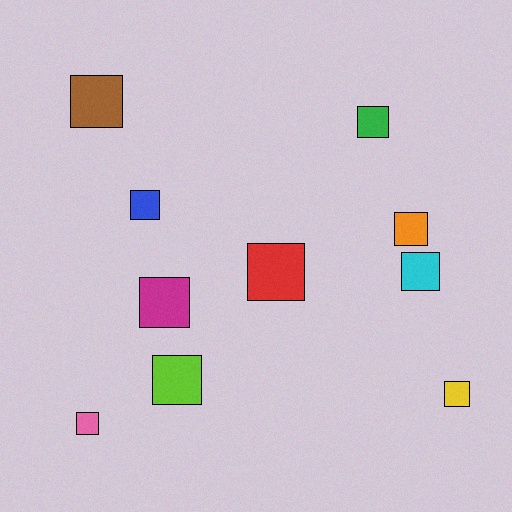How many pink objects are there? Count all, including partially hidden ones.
There is 1 pink object.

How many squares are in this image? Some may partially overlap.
There are 10 squares.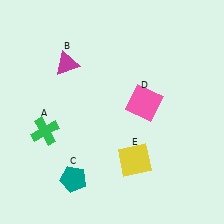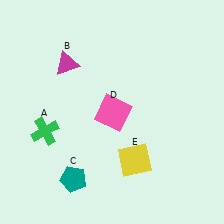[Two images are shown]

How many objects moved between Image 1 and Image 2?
1 object moved between the two images.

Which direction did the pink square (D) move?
The pink square (D) moved left.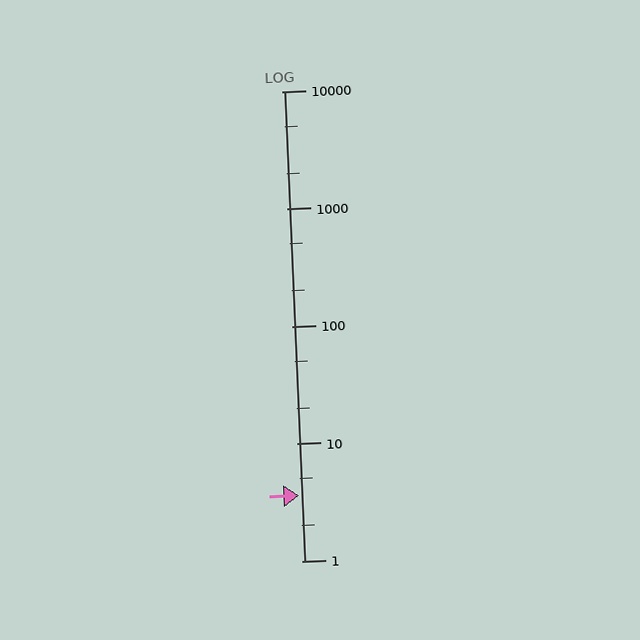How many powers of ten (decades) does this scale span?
The scale spans 4 decades, from 1 to 10000.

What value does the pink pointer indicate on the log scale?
The pointer indicates approximately 3.6.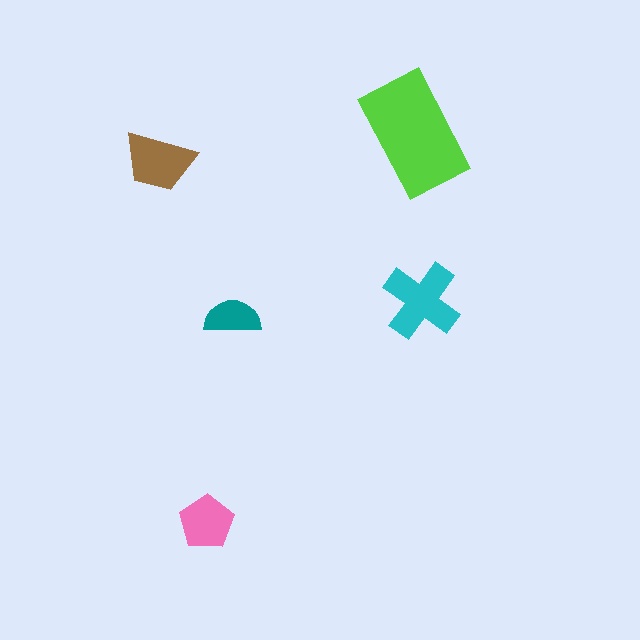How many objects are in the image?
There are 5 objects in the image.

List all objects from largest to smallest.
The lime rectangle, the cyan cross, the brown trapezoid, the pink pentagon, the teal semicircle.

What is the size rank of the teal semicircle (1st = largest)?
5th.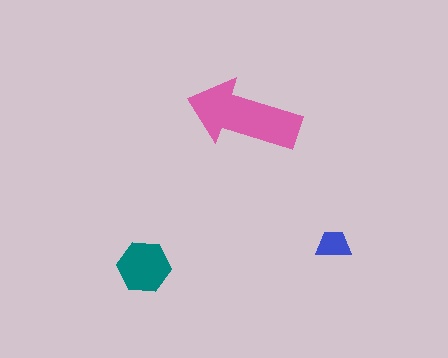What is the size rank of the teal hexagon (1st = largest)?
2nd.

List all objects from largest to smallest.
The pink arrow, the teal hexagon, the blue trapezoid.